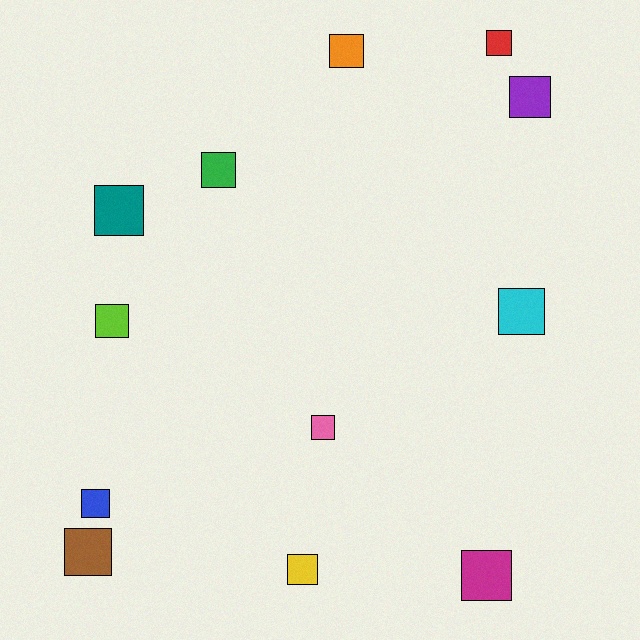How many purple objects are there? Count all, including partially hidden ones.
There is 1 purple object.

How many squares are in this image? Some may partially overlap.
There are 12 squares.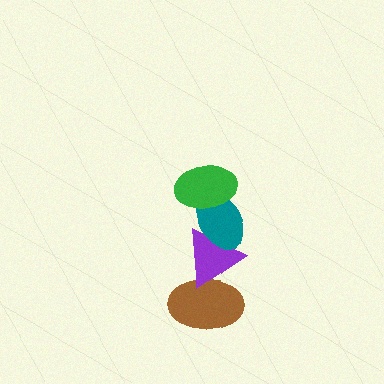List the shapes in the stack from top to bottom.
From top to bottom: the green ellipse, the teal ellipse, the purple triangle, the brown ellipse.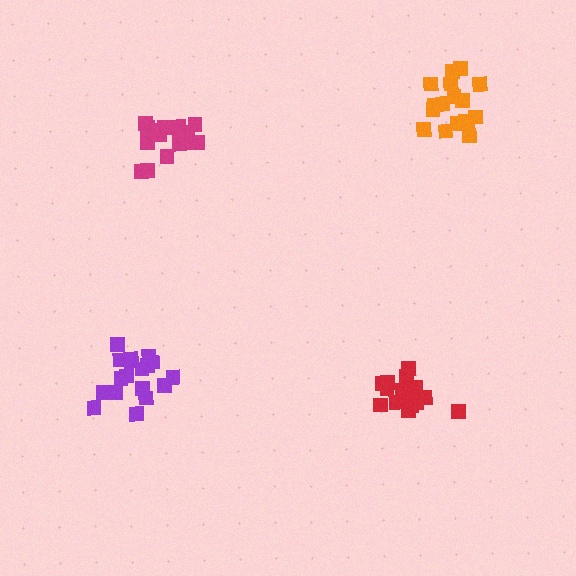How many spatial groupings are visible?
There are 4 spatial groupings.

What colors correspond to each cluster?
The clusters are colored: magenta, orange, red, purple.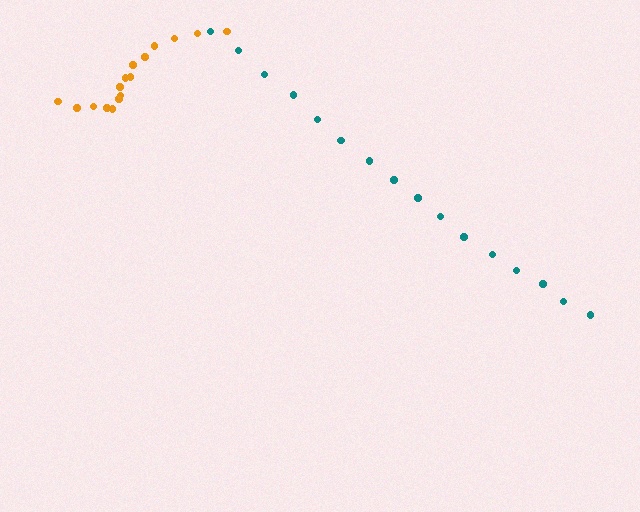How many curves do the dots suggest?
There are 2 distinct paths.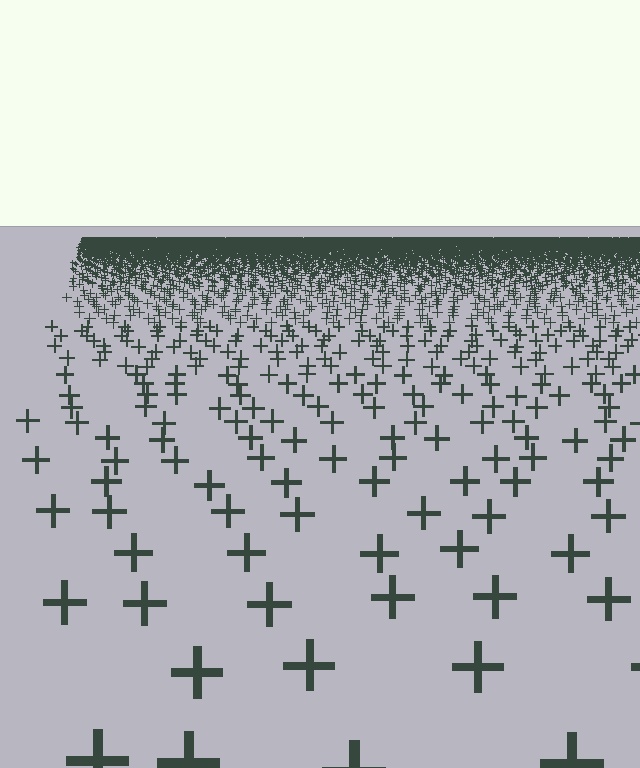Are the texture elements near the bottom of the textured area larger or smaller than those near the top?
Larger. Near the bottom, elements are closer to the viewer and appear at a bigger on-screen size.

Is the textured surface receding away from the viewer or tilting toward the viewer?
The surface is receding away from the viewer. Texture elements get smaller and denser toward the top.